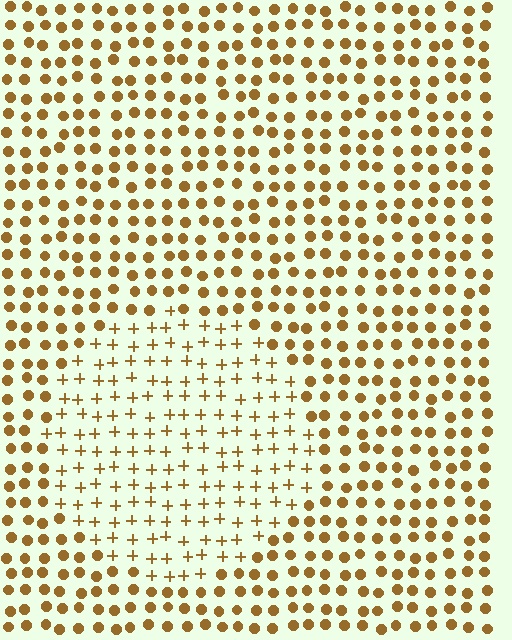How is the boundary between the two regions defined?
The boundary is defined by a change in element shape: plus signs inside vs. circles outside. All elements share the same color and spacing.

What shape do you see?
I see a circle.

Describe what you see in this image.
The image is filled with small brown elements arranged in a uniform grid. A circle-shaped region contains plus signs, while the surrounding area contains circles. The boundary is defined purely by the change in element shape.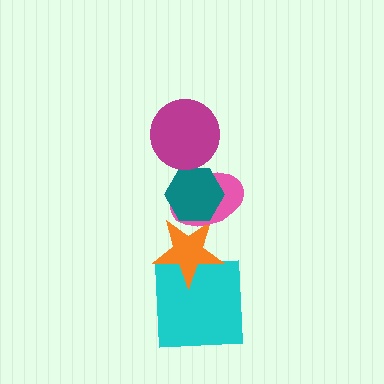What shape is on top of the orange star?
The pink ellipse is on top of the orange star.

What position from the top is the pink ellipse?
The pink ellipse is 3rd from the top.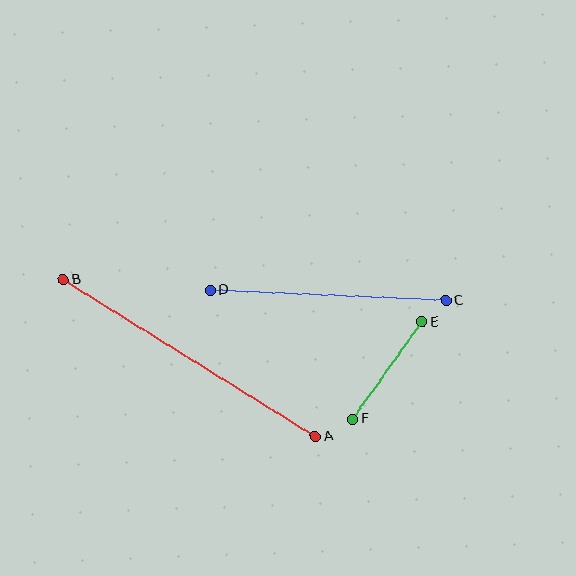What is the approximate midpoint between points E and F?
The midpoint is at approximately (387, 370) pixels.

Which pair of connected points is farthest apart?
Points A and B are farthest apart.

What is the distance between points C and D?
The distance is approximately 236 pixels.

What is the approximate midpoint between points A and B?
The midpoint is at approximately (189, 358) pixels.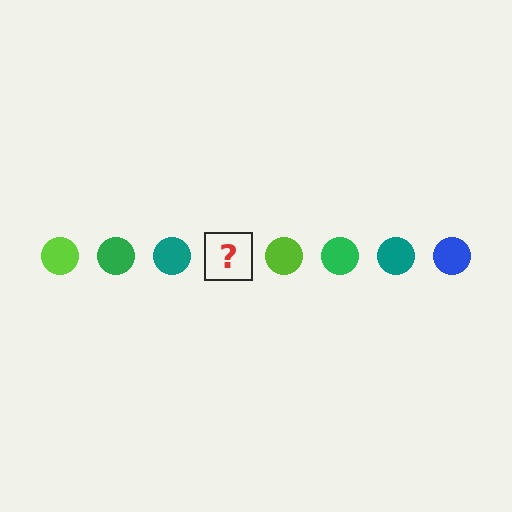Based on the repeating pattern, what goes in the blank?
The blank should be a blue circle.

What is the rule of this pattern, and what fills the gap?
The rule is that the pattern cycles through lime, green, teal, blue circles. The gap should be filled with a blue circle.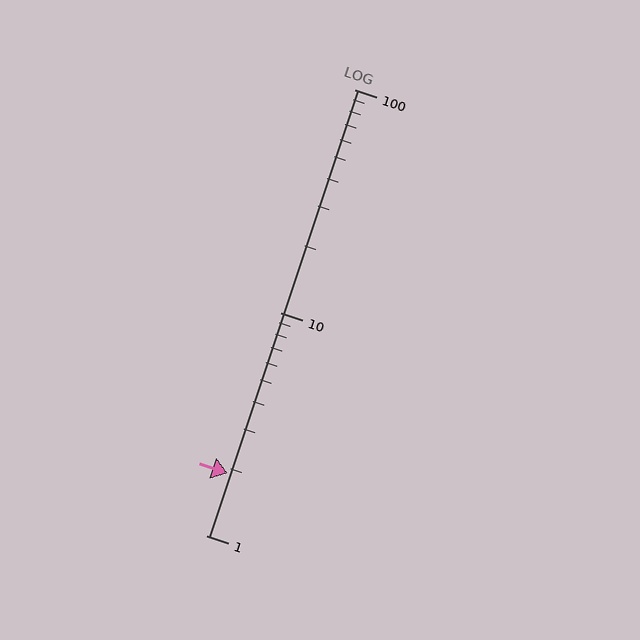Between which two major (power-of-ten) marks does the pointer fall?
The pointer is between 1 and 10.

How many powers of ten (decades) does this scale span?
The scale spans 2 decades, from 1 to 100.